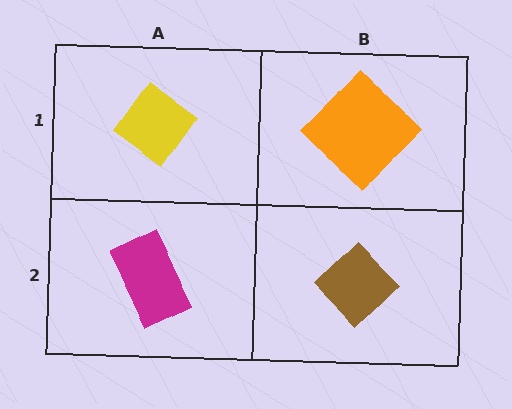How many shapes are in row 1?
2 shapes.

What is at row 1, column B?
An orange diamond.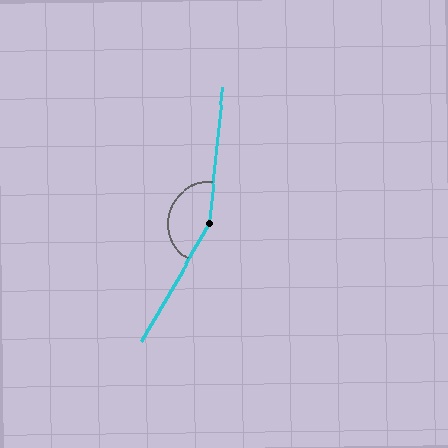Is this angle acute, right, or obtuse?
It is obtuse.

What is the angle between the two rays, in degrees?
Approximately 156 degrees.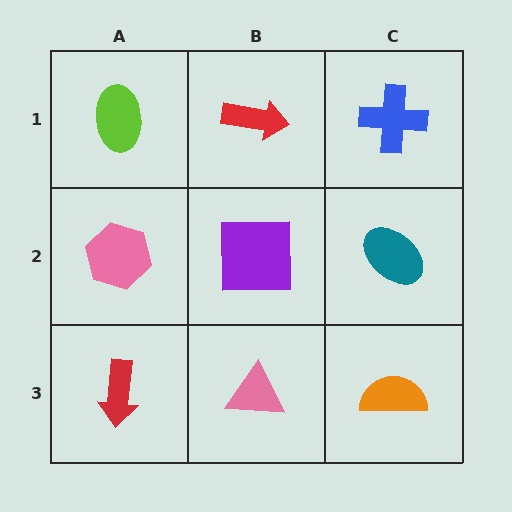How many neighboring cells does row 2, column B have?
4.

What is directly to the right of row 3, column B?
An orange semicircle.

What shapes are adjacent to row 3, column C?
A teal ellipse (row 2, column C), a pink triangle (row 3, column B).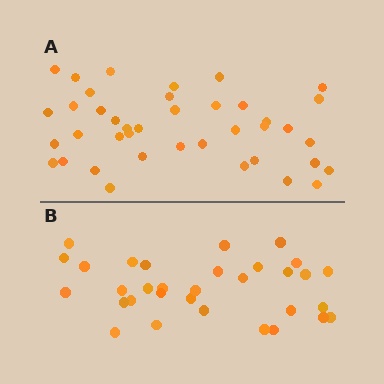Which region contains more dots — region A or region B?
Region A (the top region) has more dots.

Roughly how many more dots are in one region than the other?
Region A has roughly 8 or so more dots than region B.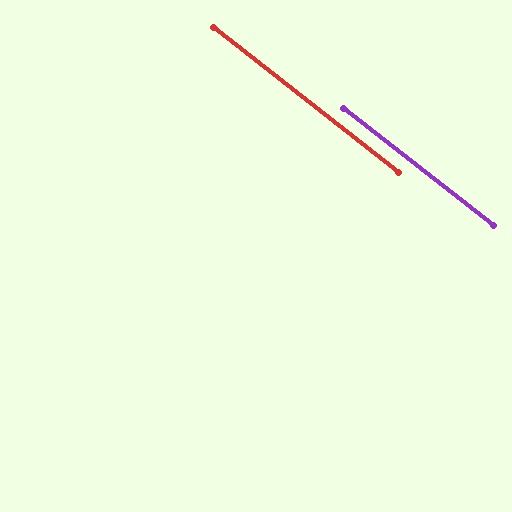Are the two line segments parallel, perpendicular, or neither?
Parallel — their directions differ by only 0.1°.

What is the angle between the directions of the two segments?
Approximately 0 degrees.